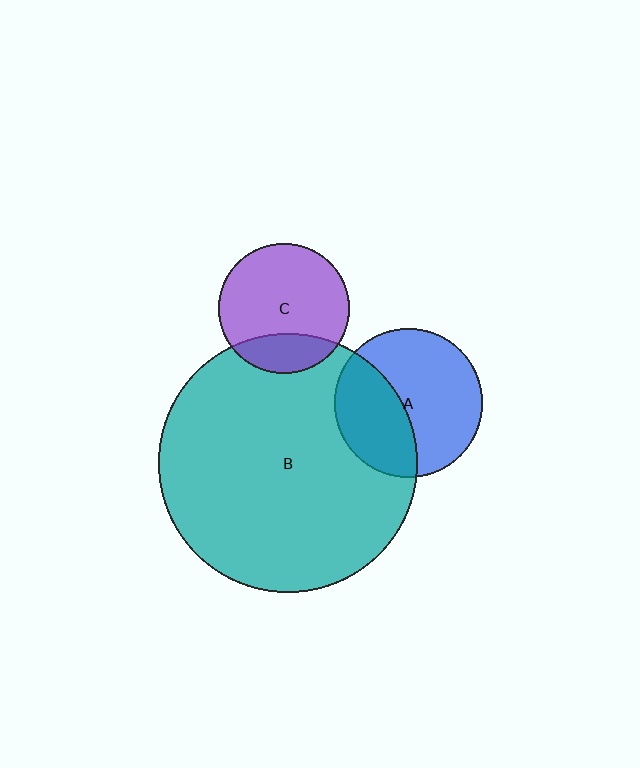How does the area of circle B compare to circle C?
Approximately 4.0 times.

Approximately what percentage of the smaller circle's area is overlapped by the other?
Approximately 40%.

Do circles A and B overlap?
Yes.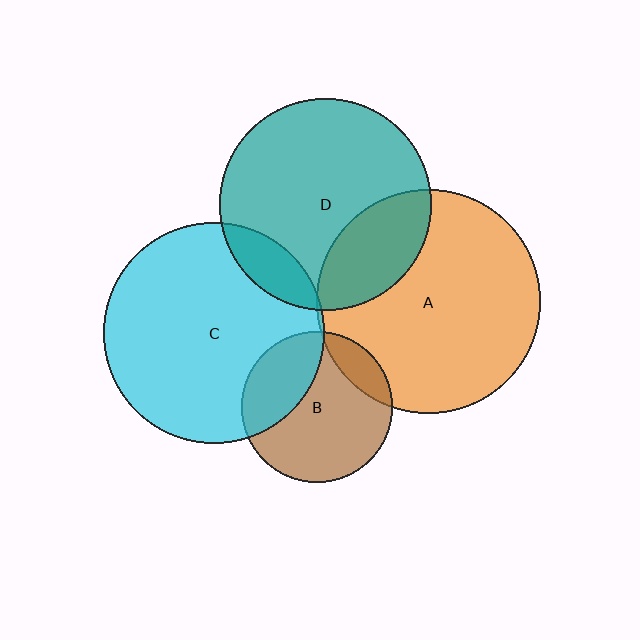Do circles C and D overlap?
Yes.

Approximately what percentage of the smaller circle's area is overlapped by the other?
Approximately 10%.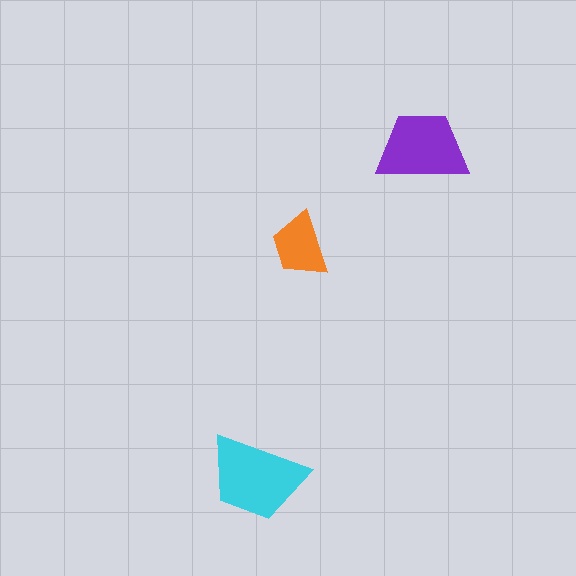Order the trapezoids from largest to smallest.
the cyan one, the purple one, the orange one.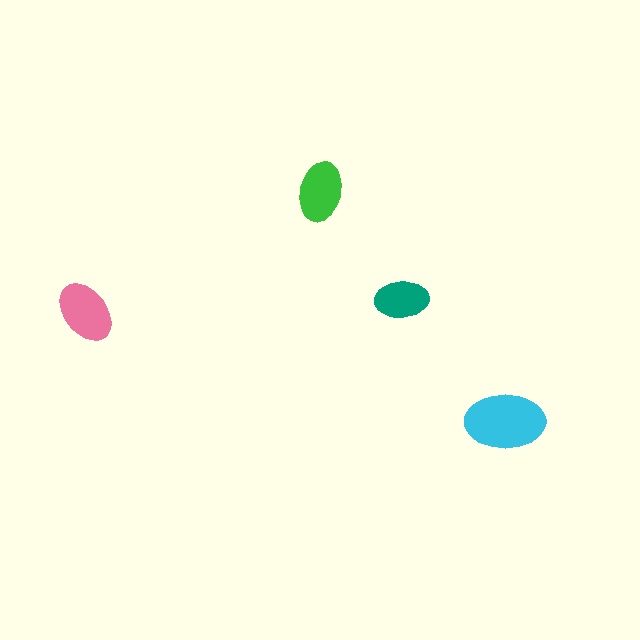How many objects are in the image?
There are 4 objects in the image.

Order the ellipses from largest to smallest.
the cyan one, the pink one, the green one, the teal one.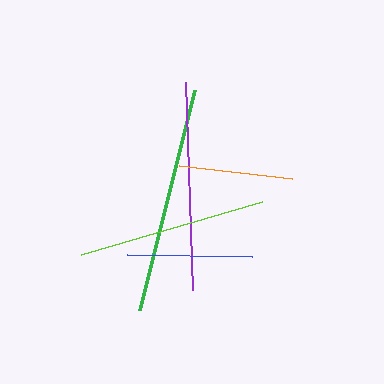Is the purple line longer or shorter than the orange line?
The purple line is longer than the orange line.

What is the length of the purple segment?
The purple segment is approximately 208 pixels long.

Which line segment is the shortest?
The orange line is the shortest at approximately 113 pixels.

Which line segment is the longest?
The green line is the longest at approximately 226 pixels.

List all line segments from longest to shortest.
From longest to shortest: green, purple, lime, blue, orange.